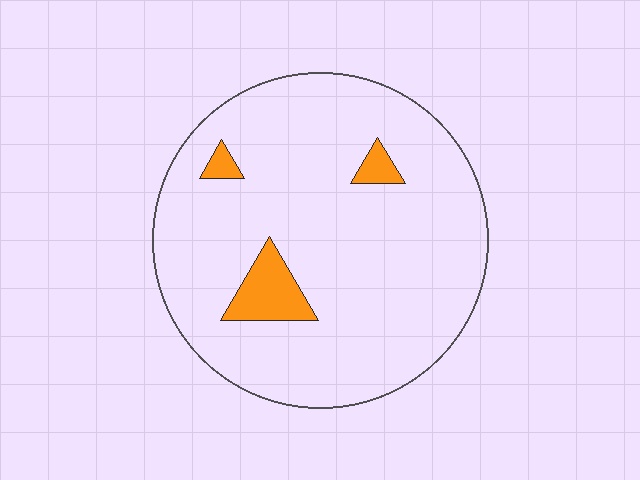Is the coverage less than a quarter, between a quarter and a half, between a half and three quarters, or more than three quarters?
Less than a quarter.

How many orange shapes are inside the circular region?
3.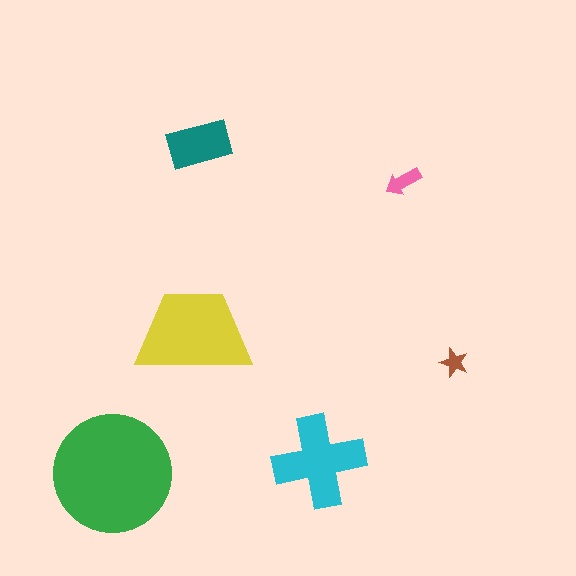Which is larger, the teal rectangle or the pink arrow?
The teal rectangle.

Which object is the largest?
The green circle.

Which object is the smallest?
The brown star.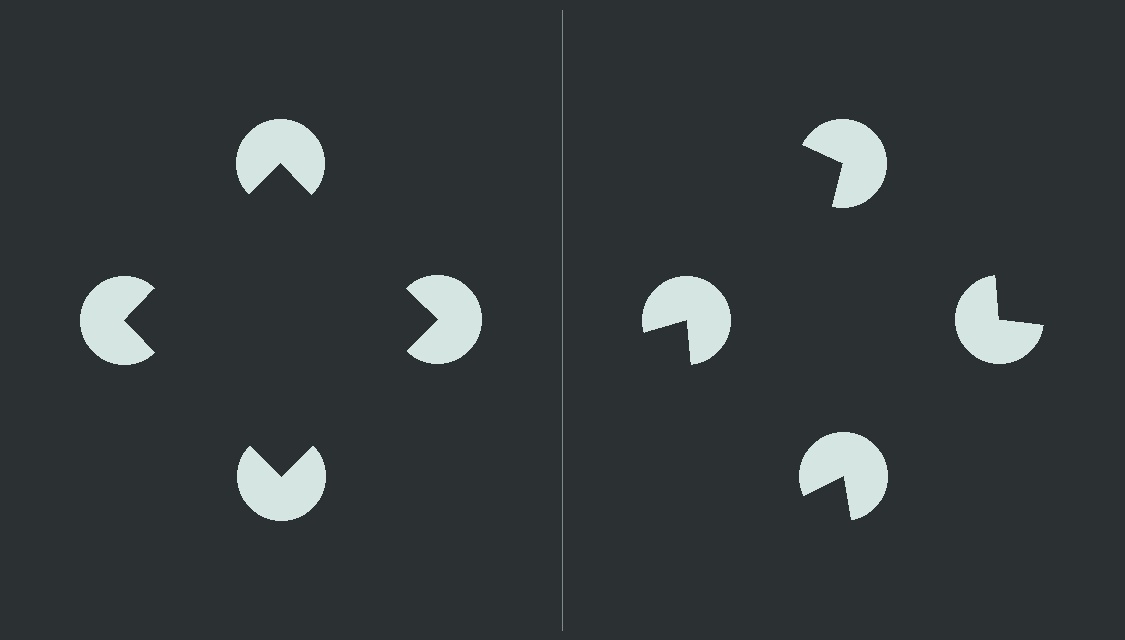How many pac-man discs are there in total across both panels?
8 — 4 on each side.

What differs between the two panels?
The pac-man discs are positioned identically on both sides; only the wedge orientations differ. On the left they align to a square; on the right they are misaligned.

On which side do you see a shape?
An illusory square appears on the left side. On the right side the wedge cuts are rotated, so no coherent shape forms.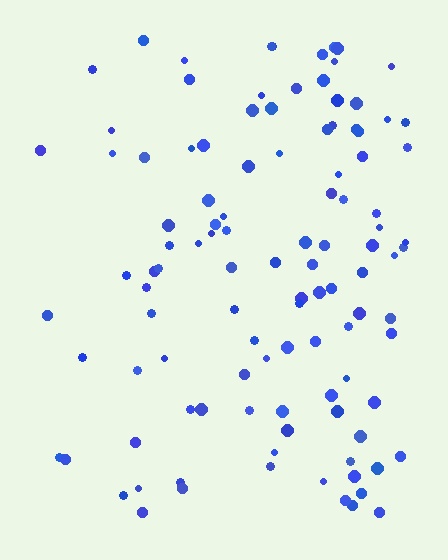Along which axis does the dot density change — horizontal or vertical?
Horizontal.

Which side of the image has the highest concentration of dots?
The right.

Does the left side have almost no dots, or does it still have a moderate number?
Still a moderate number, just noticeably fewer than the right.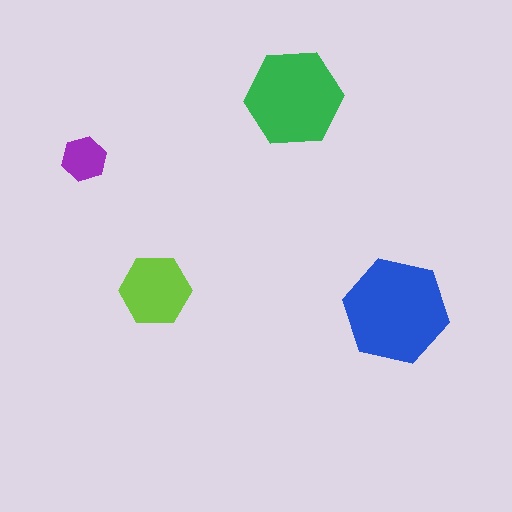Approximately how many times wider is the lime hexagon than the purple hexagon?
About 1.5 times wider.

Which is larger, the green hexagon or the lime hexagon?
The green one.